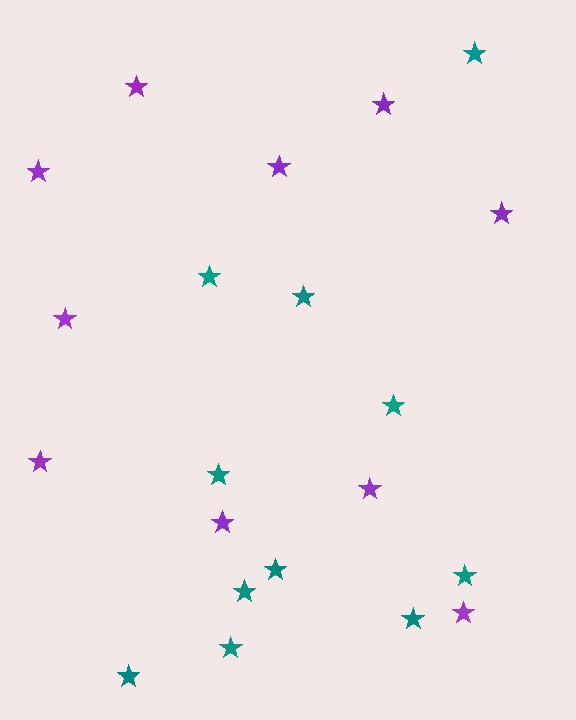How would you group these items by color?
There are 2 groups: one group of teal stars (11) and one group of purple stars (10).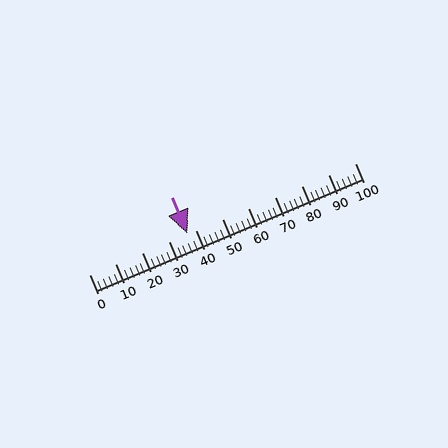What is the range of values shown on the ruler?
The ruler shows values from 0 to 100.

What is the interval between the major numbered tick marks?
The major tick marks are spaced 10 units apart.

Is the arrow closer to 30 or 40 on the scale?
The arrow is closer to 40.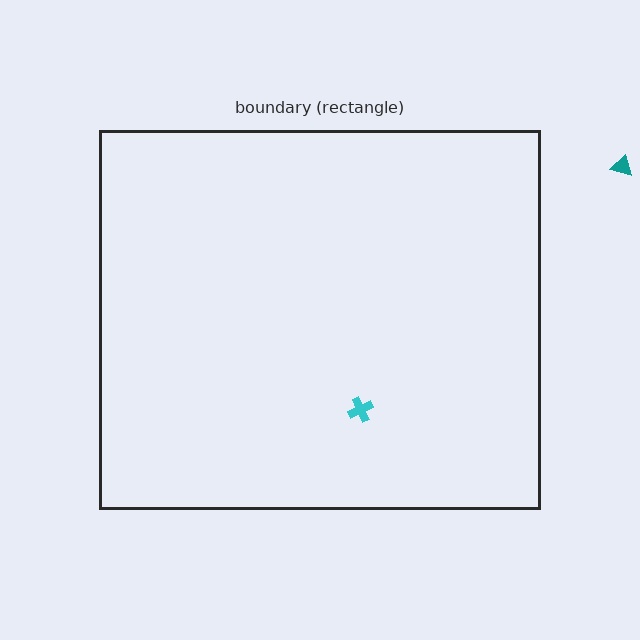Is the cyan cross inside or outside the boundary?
Inside.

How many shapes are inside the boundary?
1 inside, 1 outside.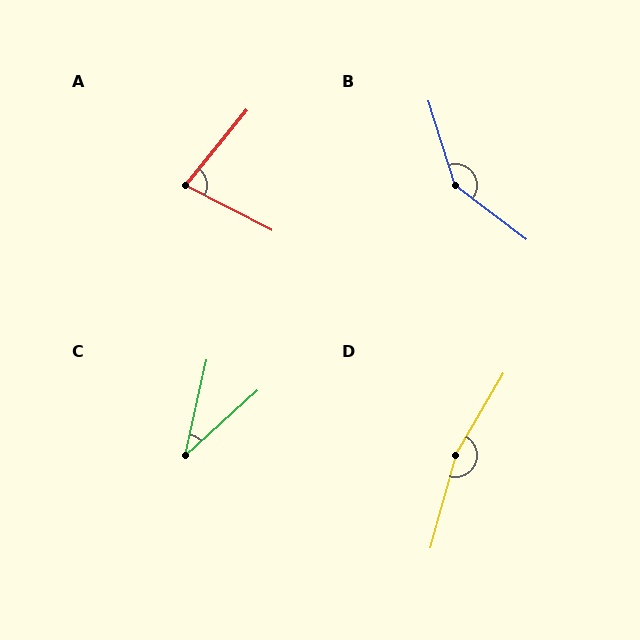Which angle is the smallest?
C, at approximately 35 degrees.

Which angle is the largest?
D, at approximately 165 degrees.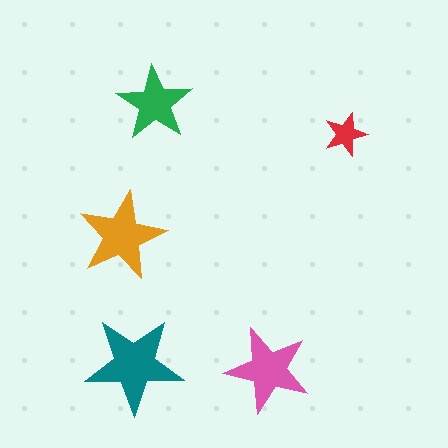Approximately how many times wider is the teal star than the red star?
About 2 times wider.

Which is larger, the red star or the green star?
The green one.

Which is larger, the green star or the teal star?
The teal one.